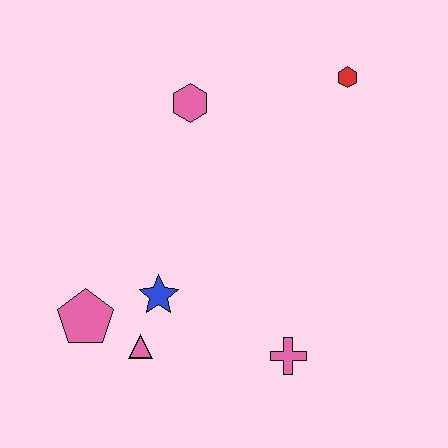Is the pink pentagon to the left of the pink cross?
Yes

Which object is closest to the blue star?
The pink triangle is closest to the blue star.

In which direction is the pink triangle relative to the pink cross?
The pink triangle is to the left of the pink cross.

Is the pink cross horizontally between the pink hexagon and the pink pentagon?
No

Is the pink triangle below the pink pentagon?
Yes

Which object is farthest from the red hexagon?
The pink pentagon is farthest from the red hexagon.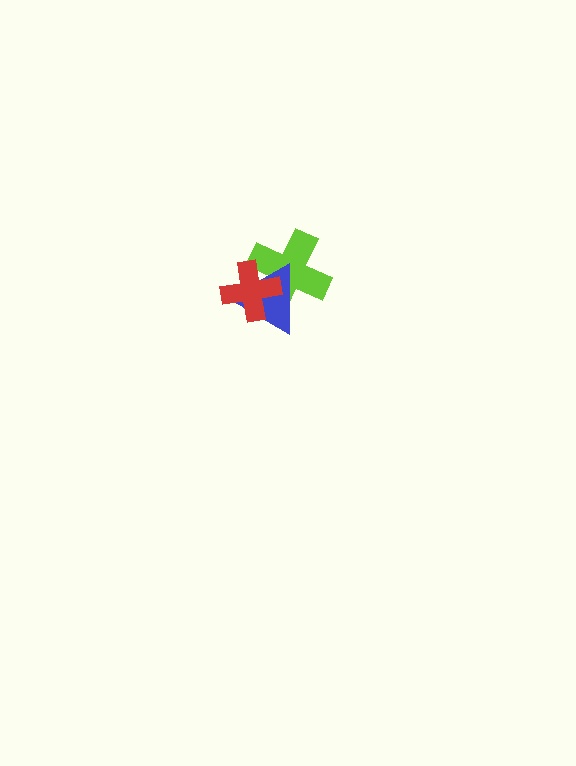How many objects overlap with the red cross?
2 objects overlap with the red cross.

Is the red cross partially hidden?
No, no other shape covers it.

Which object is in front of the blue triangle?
The red cross is in front of the blue triangle.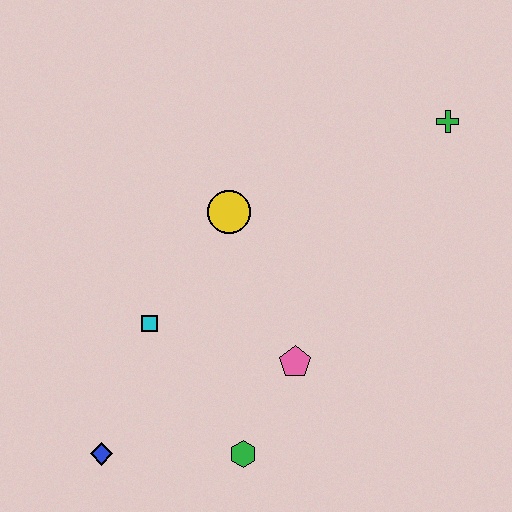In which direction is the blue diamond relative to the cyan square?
The blue diamond is below the cyan square.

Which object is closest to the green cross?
The yellow circle is closest to the green cross.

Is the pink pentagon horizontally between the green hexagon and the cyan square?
No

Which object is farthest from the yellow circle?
The blue diamond is farthest from the yellow circle.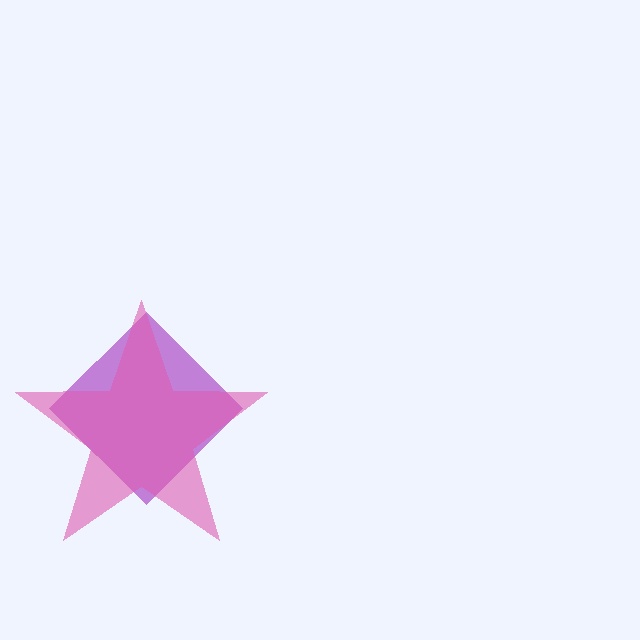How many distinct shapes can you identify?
There are 2 distinct shapes: a purple diamond, a pink star.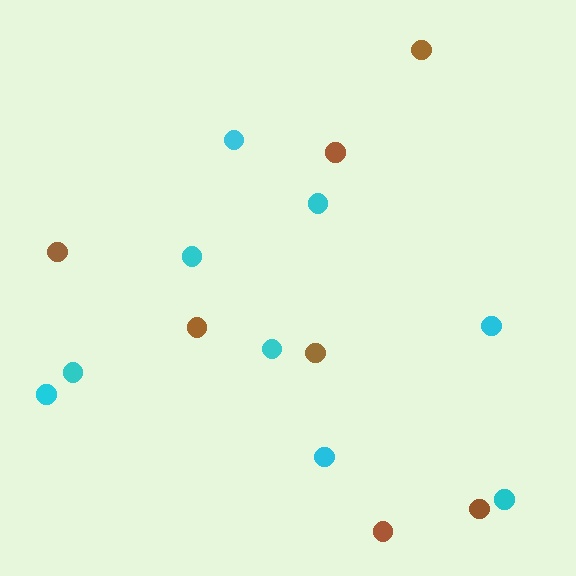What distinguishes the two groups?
There are 2 groups: one group of brown circles (7) and one group of cyan circles (9).